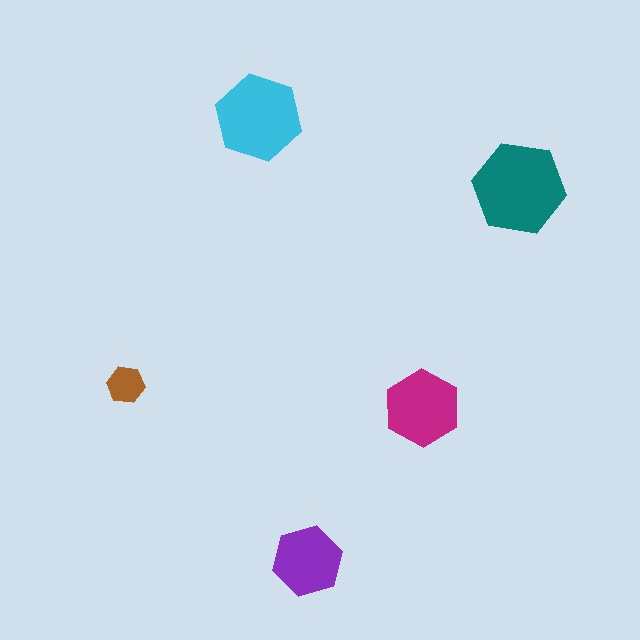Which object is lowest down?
The purple hexagon is bottommost.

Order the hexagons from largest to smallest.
the teal one, the cyan one, the magenta one, the purple one, the brown one.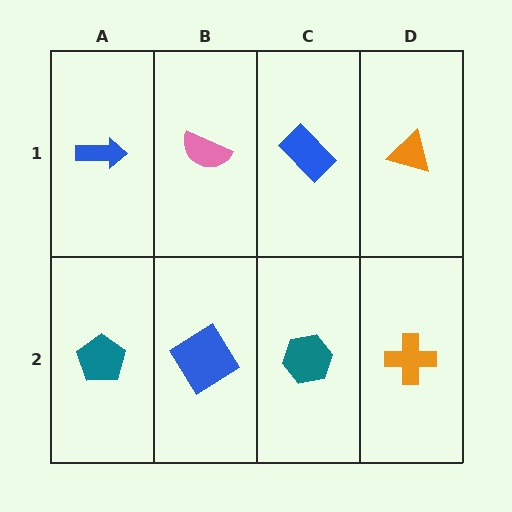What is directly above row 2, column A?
A blue arrow.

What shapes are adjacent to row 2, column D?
An orange triangle (row 1, column D), a teal hexagon (row 2, column C).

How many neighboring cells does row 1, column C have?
3.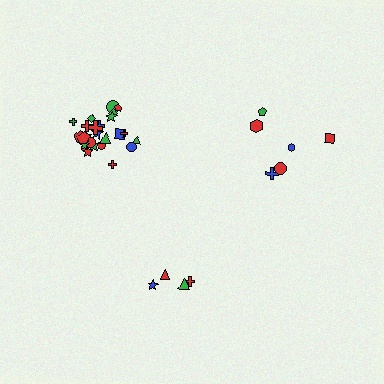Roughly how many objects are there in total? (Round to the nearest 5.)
Roughly 35 objects in total.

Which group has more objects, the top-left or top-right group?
The top-left group.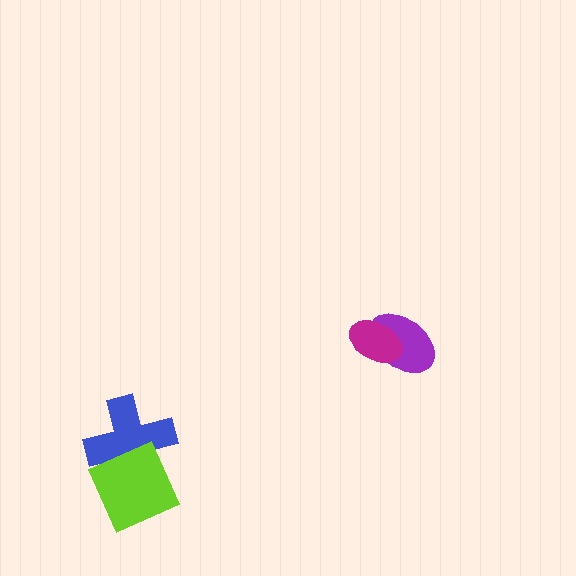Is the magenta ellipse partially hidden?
No, no other shape covers it.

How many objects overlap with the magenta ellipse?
1 object overlaps with the magenta ellipse.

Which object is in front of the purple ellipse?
The magenta ellipse is in front of the purple ellipse.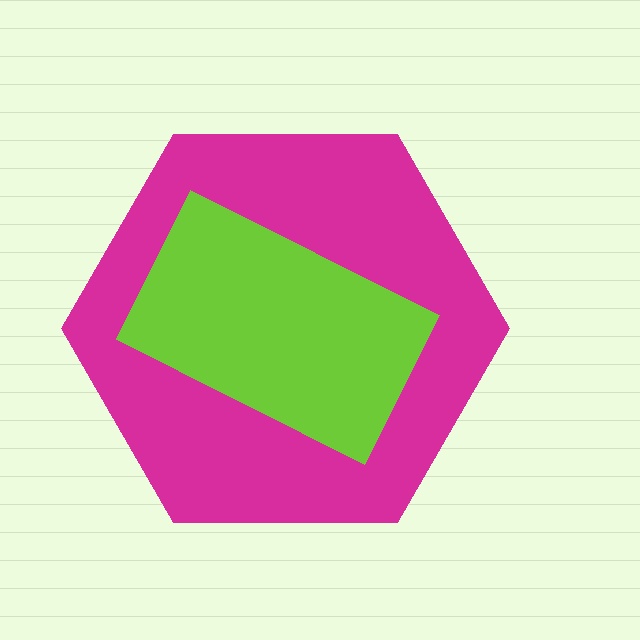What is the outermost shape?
The magenta hexagon.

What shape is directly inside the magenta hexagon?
The lime rectangle.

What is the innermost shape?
The lime rectangle.